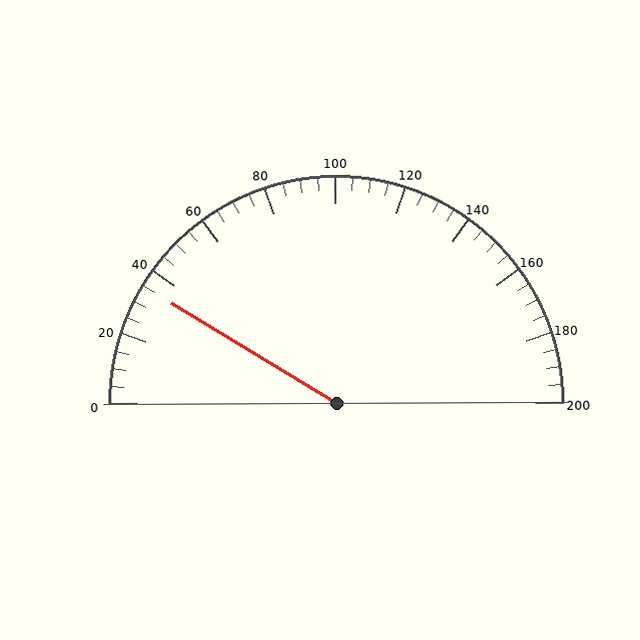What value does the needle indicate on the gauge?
The needle indicates approximately 35.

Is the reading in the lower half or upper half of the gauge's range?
The reading is in the lower half of the range (0 to 200).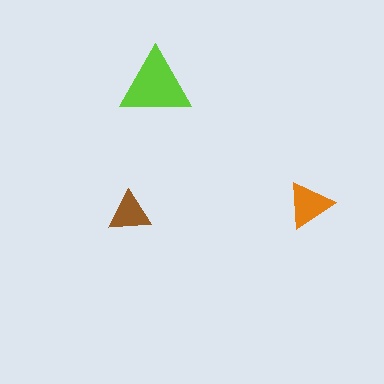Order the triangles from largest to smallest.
the lime one, the orange one, the brown one.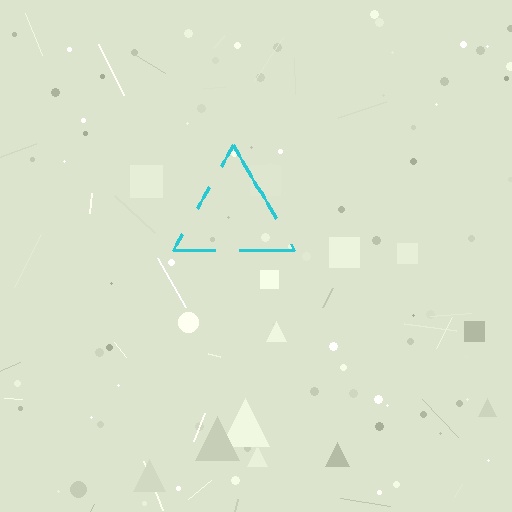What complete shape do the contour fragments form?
The contour fragments form a triangle.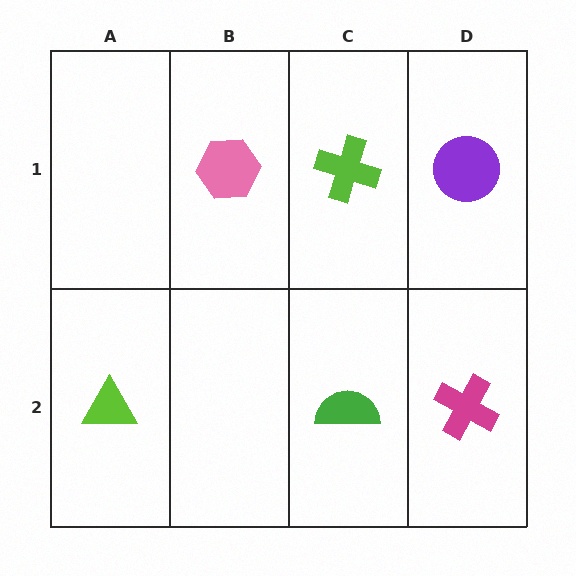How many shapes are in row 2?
3 shapes.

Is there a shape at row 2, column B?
No, that cell is empty.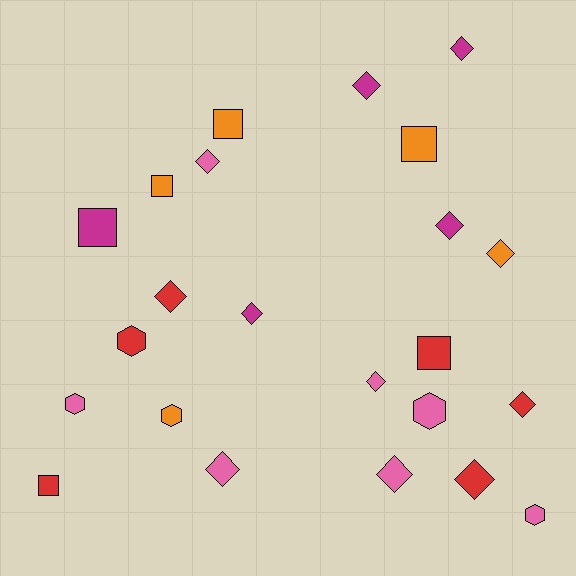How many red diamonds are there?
There are 3 red diamonds.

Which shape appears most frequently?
Diamond, with 12 objects.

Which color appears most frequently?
Pink, with 7 objects.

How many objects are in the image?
There are 23 objects.